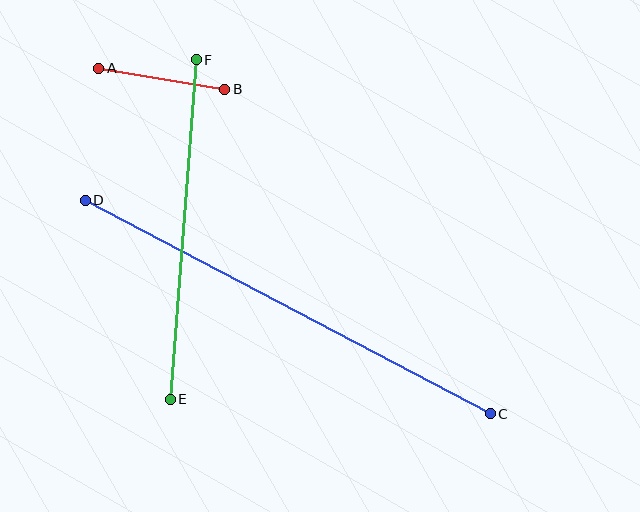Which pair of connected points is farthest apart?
Points C and D are farthest apart.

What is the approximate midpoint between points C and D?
The midpoint is at approximately (288, 307) pixels.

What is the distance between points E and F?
The distance is approximately 340 pixels.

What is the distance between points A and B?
The distance is approximately 128 pixels.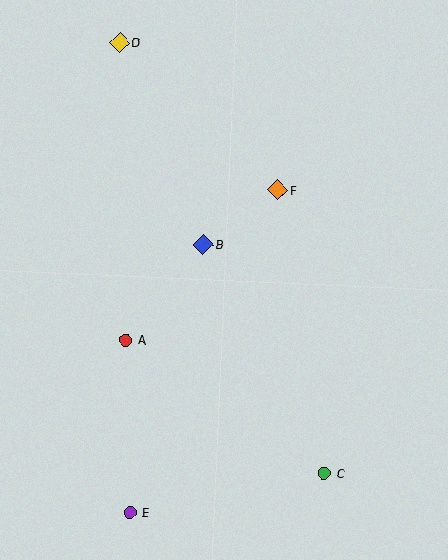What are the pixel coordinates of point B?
Point B is at (203, 244).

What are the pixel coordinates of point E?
Point E is at (130, 512).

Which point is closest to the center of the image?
Point B at (203, 244) is closest to the center.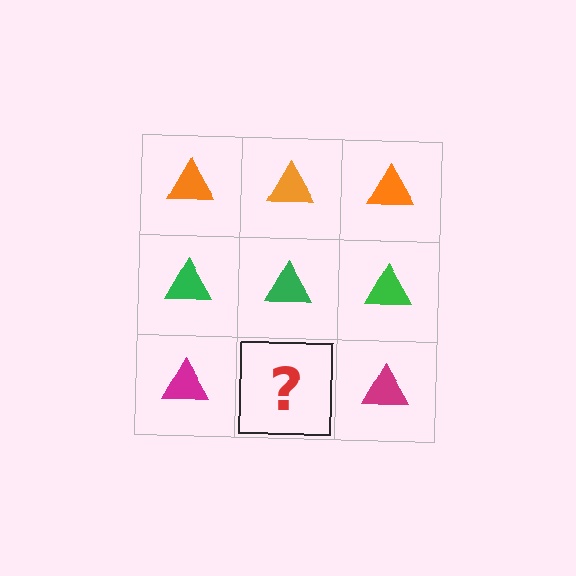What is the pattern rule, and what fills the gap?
The rule is that each row has a consistent color. The gap should be filled with a magenta triangle.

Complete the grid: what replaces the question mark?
The question mark should be replaced with a magenta triangle.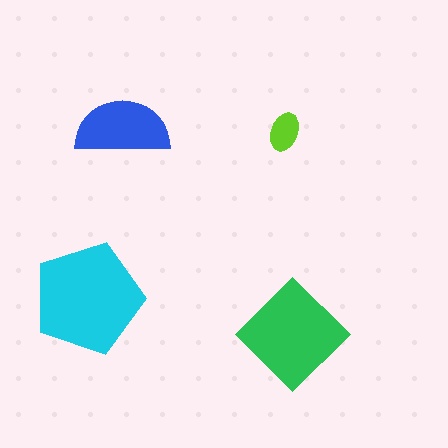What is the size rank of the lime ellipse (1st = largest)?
4th.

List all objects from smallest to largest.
The lime ellipse, the blue semicircle, the green diamond, the cyan pentagon.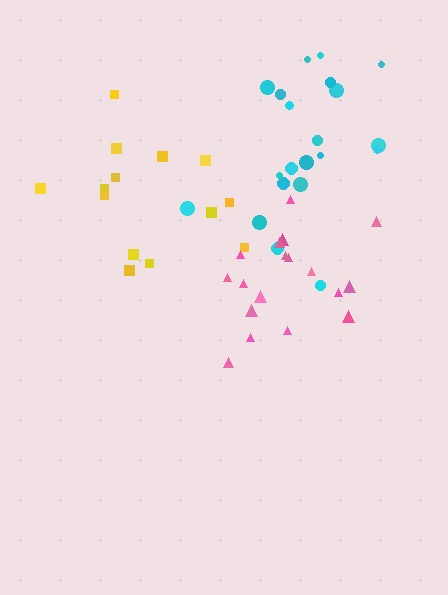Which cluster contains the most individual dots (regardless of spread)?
Cyan (21).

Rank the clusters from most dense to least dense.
pink, cyan, yellow.